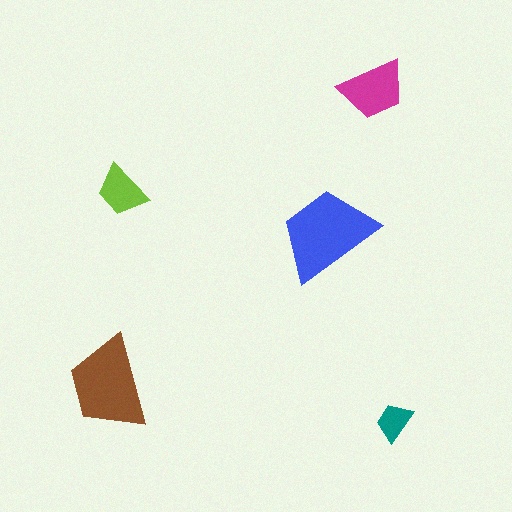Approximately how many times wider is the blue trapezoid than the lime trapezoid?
About 2 times wider.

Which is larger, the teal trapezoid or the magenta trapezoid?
The magenta one.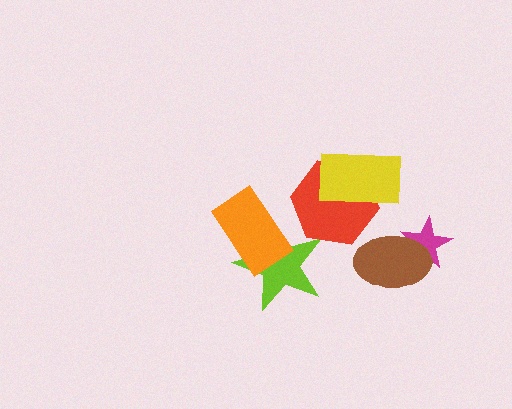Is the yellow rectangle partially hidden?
No, no other shape covers it.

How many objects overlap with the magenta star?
1 object overlaps with the magenta star.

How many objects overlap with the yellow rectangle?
1 object overlaps with the yellow rectangle.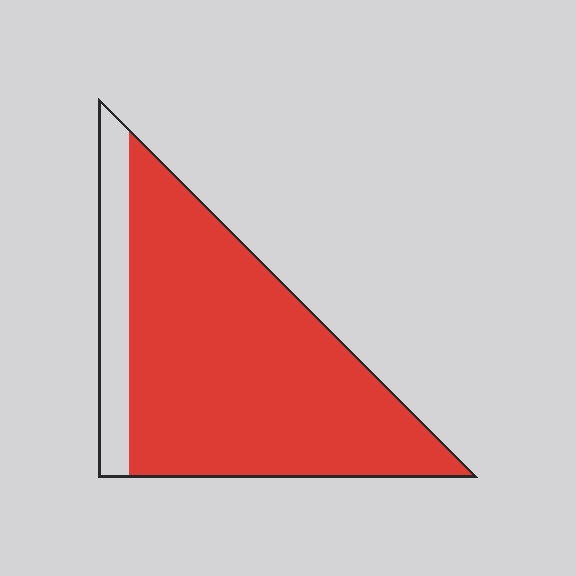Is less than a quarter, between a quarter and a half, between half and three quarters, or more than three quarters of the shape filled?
More than three quarters.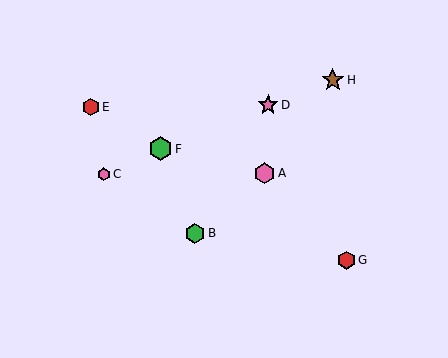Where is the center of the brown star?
The center of the brown star is at (333, 80).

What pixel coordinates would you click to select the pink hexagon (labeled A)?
Click at (264, 173) to select the pink hexagon A.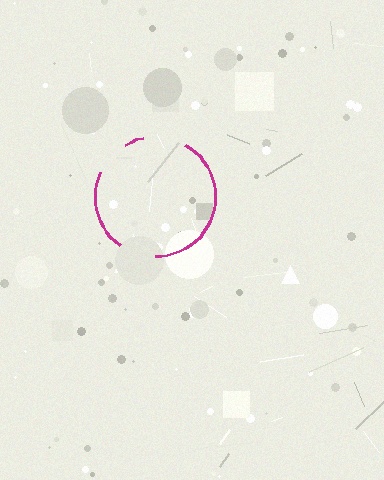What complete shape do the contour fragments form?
The contour fragments form a circle.